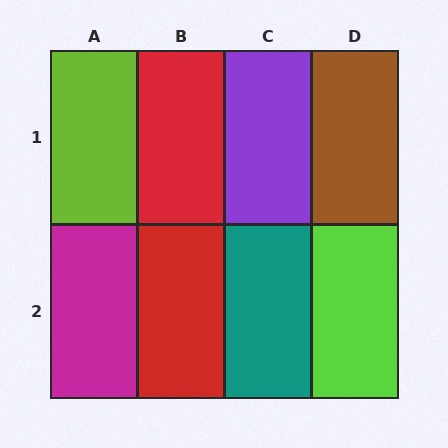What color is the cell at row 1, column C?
Purple.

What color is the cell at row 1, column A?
Lime.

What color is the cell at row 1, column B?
Red.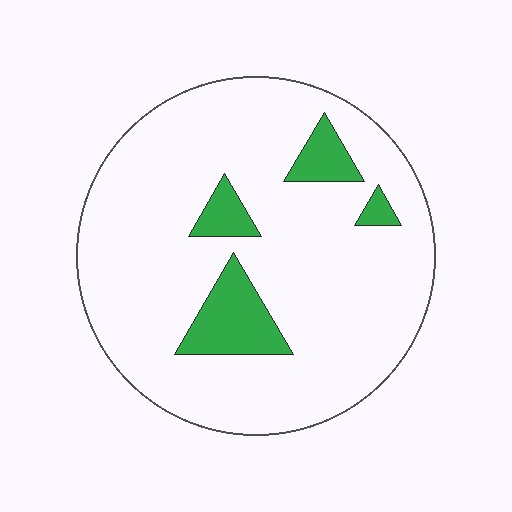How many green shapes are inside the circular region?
4.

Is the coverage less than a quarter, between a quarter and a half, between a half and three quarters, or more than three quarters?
Less than a quarter.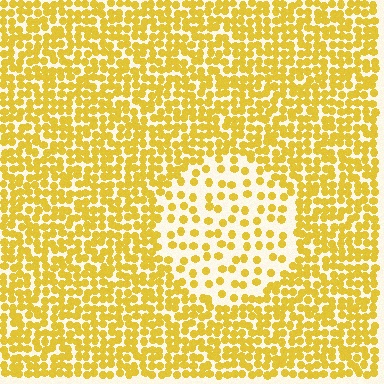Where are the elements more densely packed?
The elements are more densely packed outside the circle boundary.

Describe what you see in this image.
The image contains small yellow elements arranged at two different densities. A circle-shaped region is visible where the elements are less densely packed than the surrounding area.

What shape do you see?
I see a circle.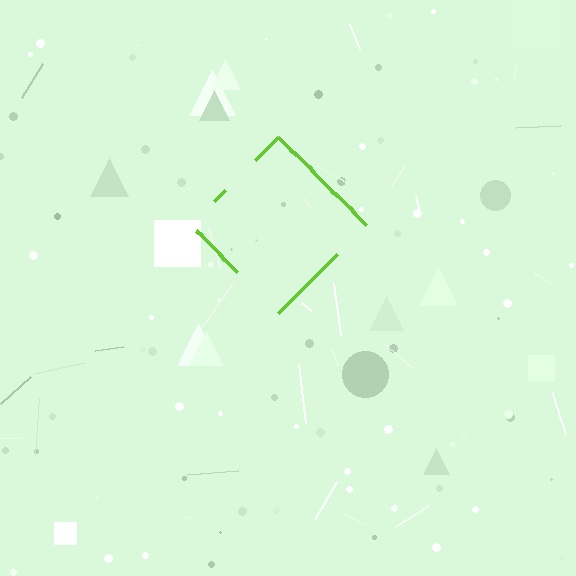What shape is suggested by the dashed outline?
The dashed outline suggests a diamond.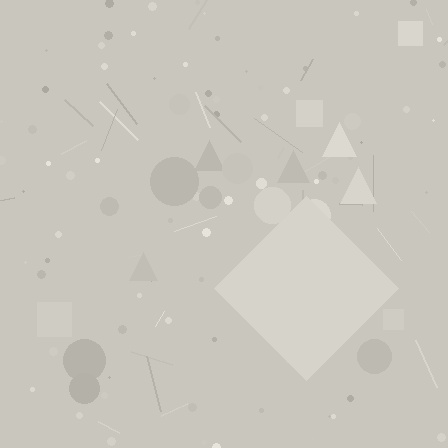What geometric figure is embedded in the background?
A diamond is embedded in the background.